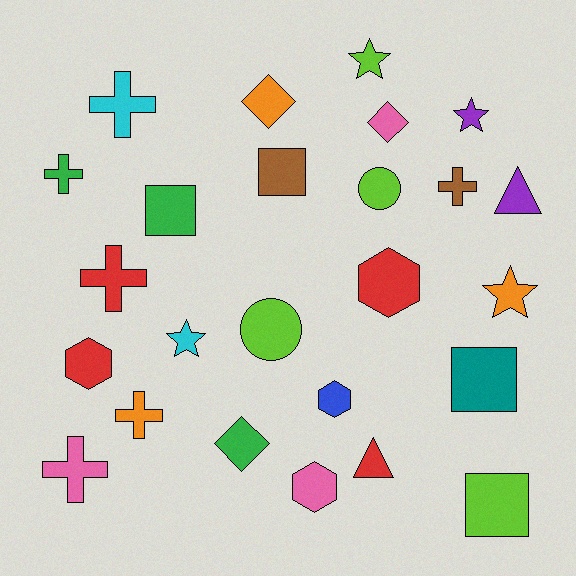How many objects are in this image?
There are 25 objects.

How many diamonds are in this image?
There are 3 diamonds.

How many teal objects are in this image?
There is 1 teal object.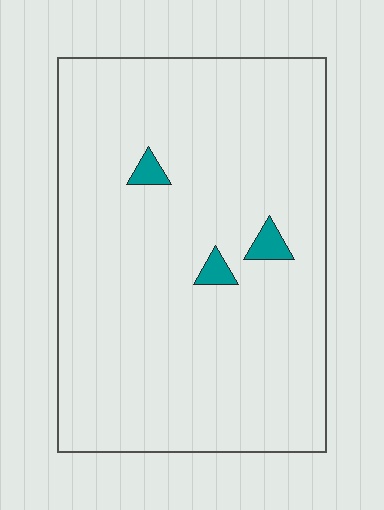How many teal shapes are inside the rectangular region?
3.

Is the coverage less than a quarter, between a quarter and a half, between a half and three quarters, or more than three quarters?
Less than a quarter.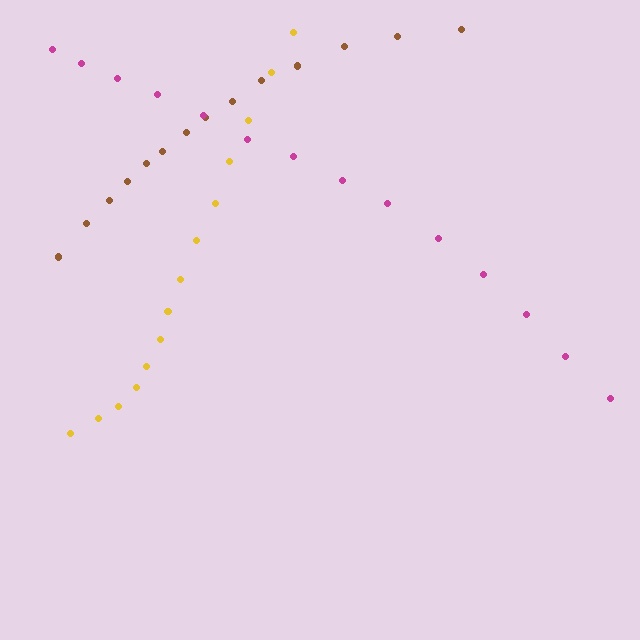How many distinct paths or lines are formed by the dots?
There are 3 distinct paths.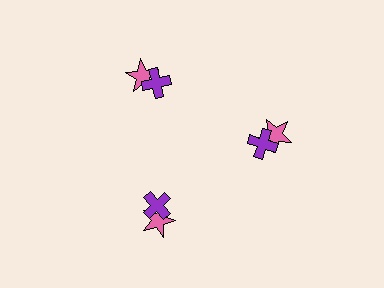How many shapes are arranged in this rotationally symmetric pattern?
There are 6 shapes, arranged in 3 groups of 2.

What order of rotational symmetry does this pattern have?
This pattern has 3-fold rotational symmetry.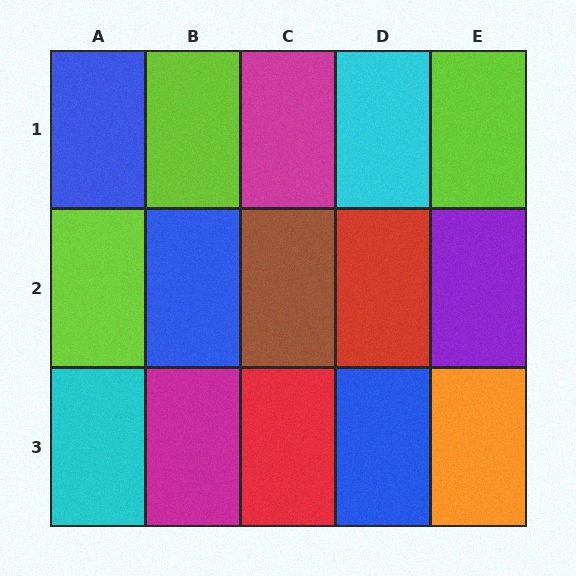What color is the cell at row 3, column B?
Magenta.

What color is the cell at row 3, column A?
Cyan.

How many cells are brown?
1 cell is brown.